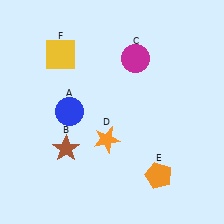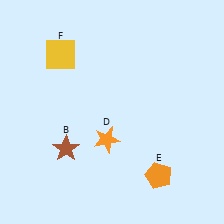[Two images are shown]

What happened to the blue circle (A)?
The blue circle (A) was removed in Image 2. It was in the top-left area of Image 1.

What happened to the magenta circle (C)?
The magenta circle (C) was removed in Image 2. It was in the top-right area of Image 1.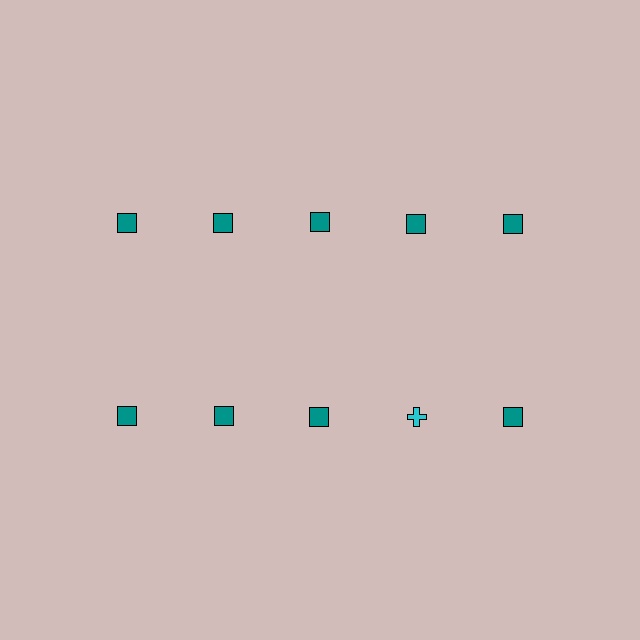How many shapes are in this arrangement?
There are 10 shapes arranged in a grid pattern.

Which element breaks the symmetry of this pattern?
The cyan cross in the second row, second from right column breaks the symmetry. All other shapes are teal squares.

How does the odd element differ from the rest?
It differs in both color (cyan instead of teal) and shape (cross instead of square).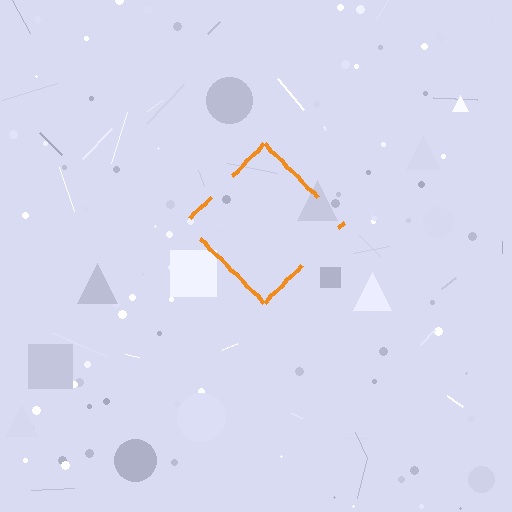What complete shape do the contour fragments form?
The contour fragments form a diamond.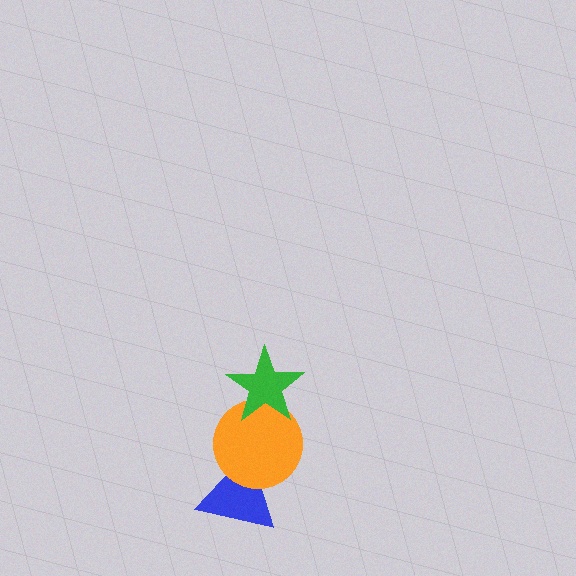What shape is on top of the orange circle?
The green star is on top of the orange circle.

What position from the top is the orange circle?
The orange circle is 2nd from the top.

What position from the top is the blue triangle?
The blue triangle is 3rd from the top.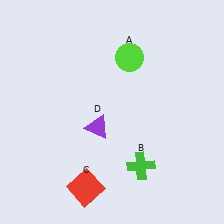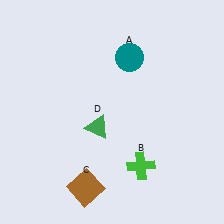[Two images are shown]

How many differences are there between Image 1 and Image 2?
There are 3 differences between the two images.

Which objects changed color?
A changed from lime to teal. C changed from red to brown. D changed from purple to green.